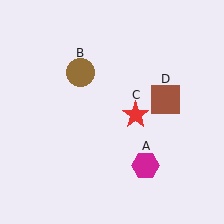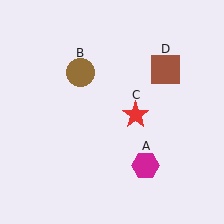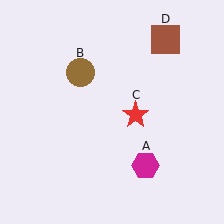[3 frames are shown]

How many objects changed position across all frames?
1 object changed position: brown square (object D).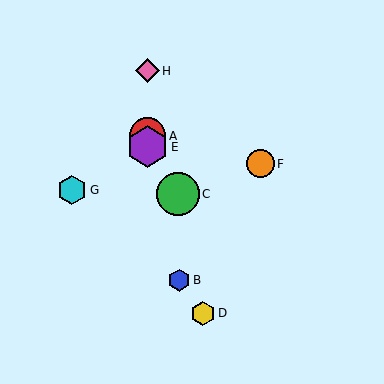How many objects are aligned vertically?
3 objects (A, E, H) are aligned vertically.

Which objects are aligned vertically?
Objects A, E, H are aligned vertically.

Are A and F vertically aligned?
No, A is at x≈147 and F is at x≈260.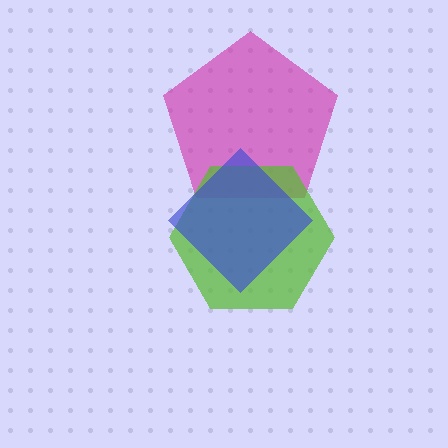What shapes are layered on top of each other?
The layered shapes are: a magenta pentagon, a lime hexagon, a blue diamond.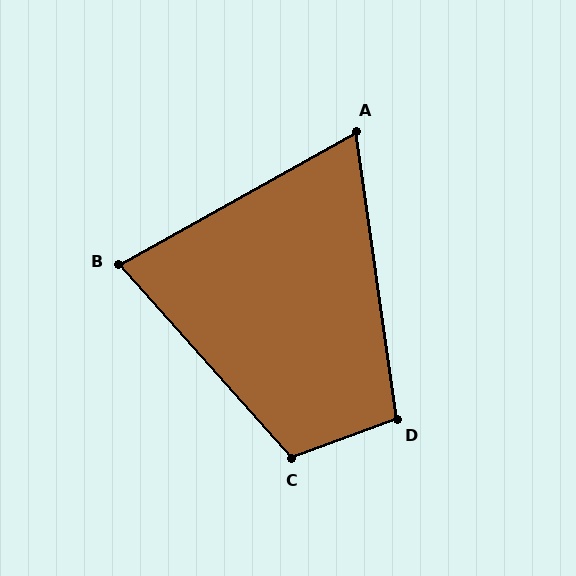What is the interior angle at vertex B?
Approximately 78 degrees (acute).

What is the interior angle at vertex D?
Approximately 102 degrees (obtuse).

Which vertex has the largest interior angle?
C, at approximately 111 degrees.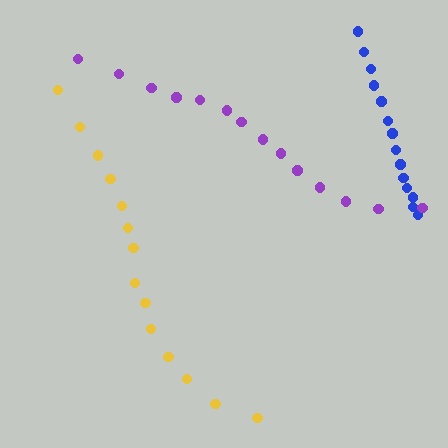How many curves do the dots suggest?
There are 3 distinct paths.